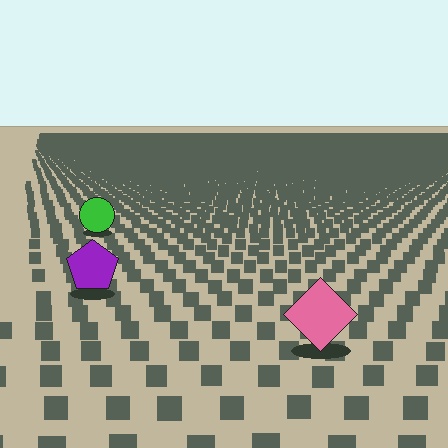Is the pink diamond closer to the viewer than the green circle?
Yes. The pink diamond is closer — you can tell from the texture gradient: the ground texture is coarser near it.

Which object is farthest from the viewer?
The green circle is farthest from the viewer. It appears smaller and the ground texture around it is denser.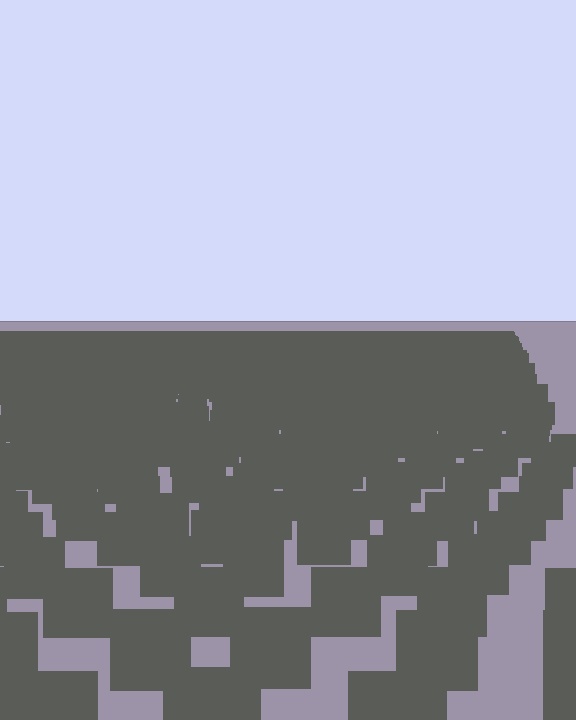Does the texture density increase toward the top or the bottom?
Density increases toward the top.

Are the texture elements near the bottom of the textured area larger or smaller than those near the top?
Larger. Near the bottom, elements are closer to the viewer and appear at a bigger on-screen size.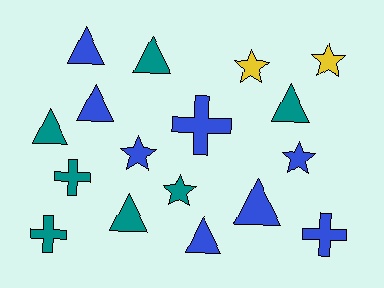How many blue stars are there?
There are 2 blue stars.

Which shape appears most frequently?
Triangle, with 8 objects.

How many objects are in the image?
There are 17 objects.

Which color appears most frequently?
Blue, with 8 objects.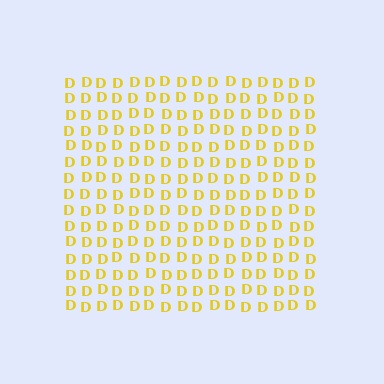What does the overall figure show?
The overall figure shows a square.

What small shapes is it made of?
It is made of small letter D's.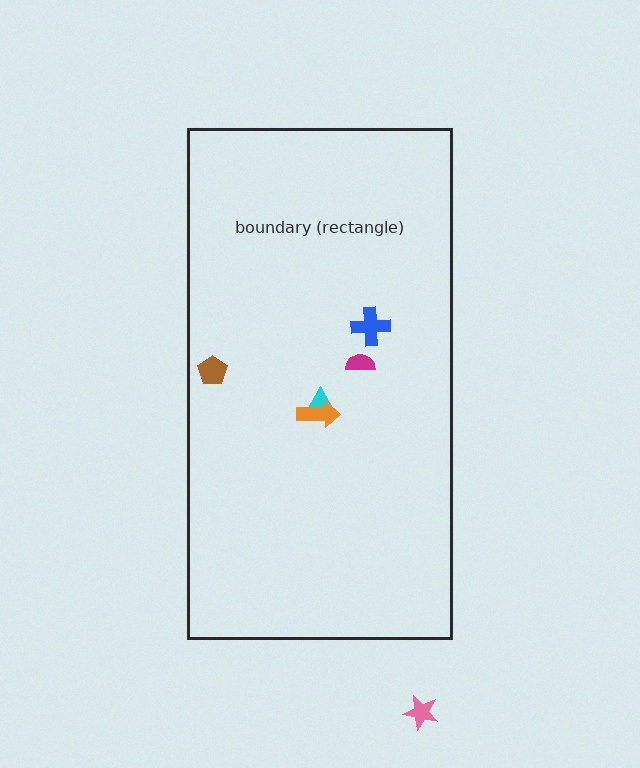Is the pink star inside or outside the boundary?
Outside.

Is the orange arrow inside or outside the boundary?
Inside.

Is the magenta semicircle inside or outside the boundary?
Inside.